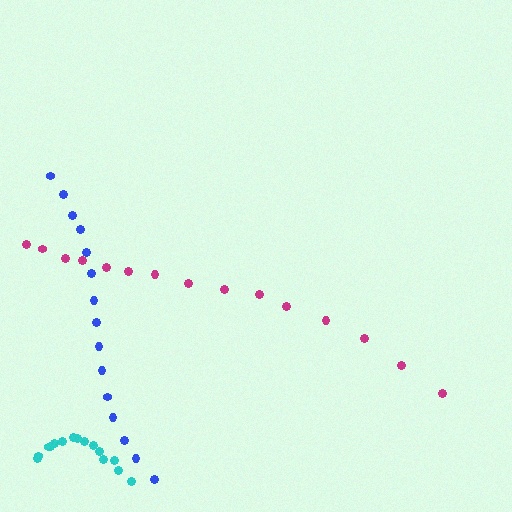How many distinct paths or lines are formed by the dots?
There are 3 distinct paths.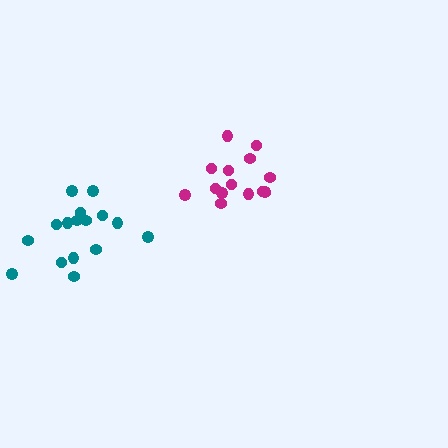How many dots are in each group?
Group 1: 15 dots, Group 2: 16 dots (31 total).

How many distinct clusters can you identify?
There are 2 distinct clusters.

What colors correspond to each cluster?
The clusters are colored: magenta, teal.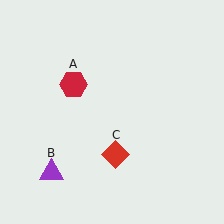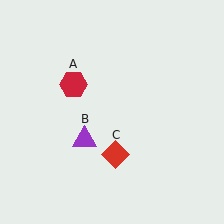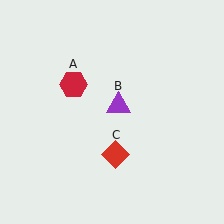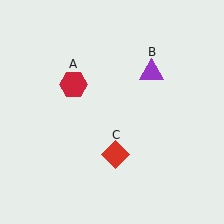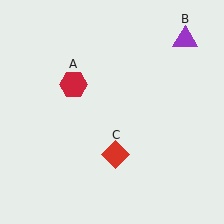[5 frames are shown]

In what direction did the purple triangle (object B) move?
The purple triangle (object B) moved up and to the right.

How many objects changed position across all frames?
1 object changed position: purple triangle (object B).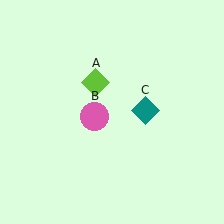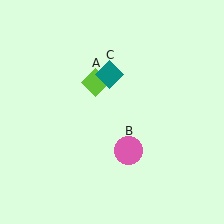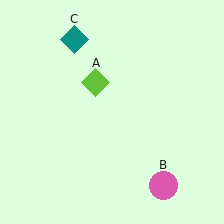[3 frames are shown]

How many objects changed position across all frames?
2 objects changed position: pink circle (object B), teal diamond (object C).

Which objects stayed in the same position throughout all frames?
Lime diamond (object A) remained stationary.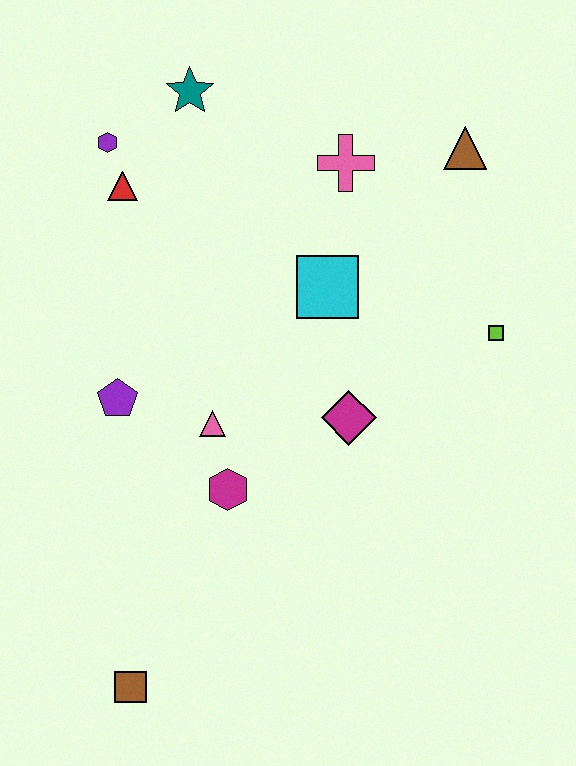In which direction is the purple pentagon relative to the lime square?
The purple pentagon is to the left of the lime square.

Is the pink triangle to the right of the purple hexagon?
Yes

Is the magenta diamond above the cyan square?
No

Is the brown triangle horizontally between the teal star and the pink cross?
No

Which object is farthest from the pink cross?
The brown square is farthest from the pink cross.